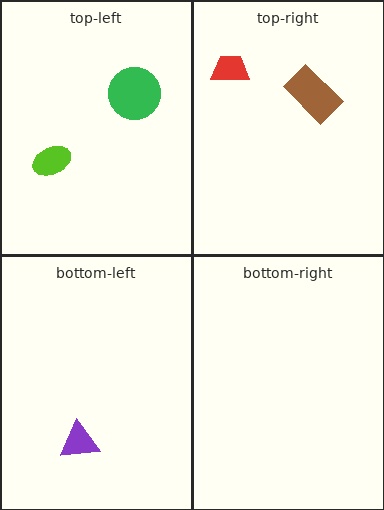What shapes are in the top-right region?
The brown rectangle, the red trapezoid.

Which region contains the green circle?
The top-left region.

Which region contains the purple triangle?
The bottom-left region.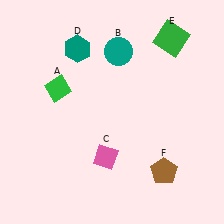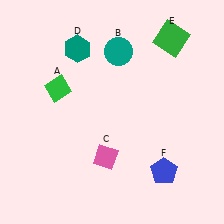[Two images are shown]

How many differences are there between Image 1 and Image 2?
There is 1 difference between the two images.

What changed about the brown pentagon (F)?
In Image 1, F is brown. In Image 2, it changed to blue.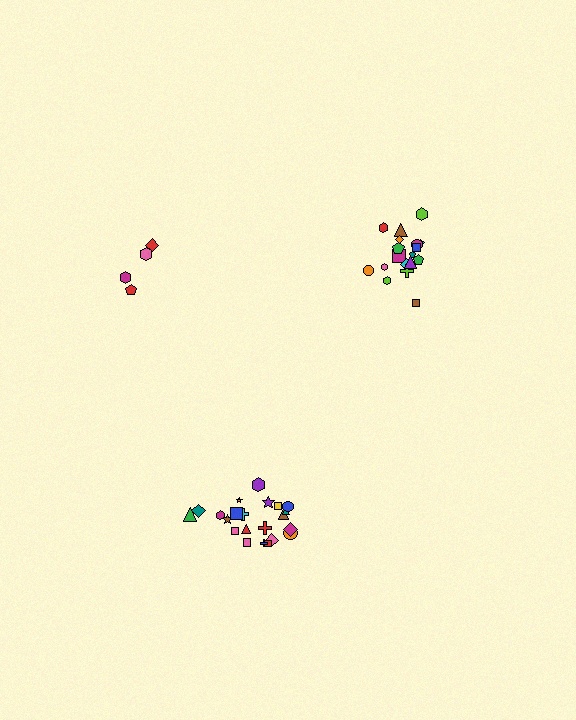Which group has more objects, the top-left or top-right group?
The top-right group.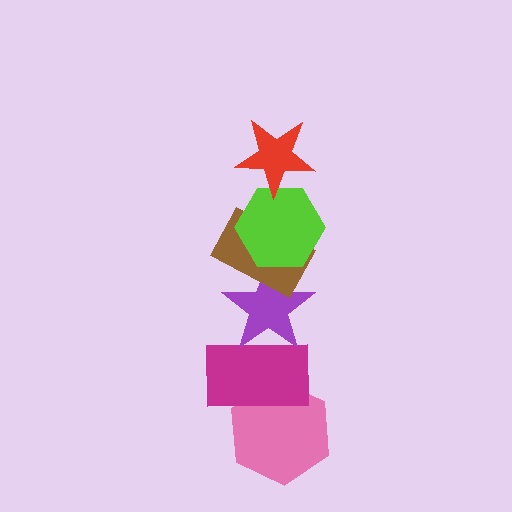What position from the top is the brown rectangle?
The brown rectangle is 3rd from the top.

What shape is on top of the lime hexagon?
The red star is on top of the lime hexagon.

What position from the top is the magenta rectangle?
The magenta rectangle is 5th from the top.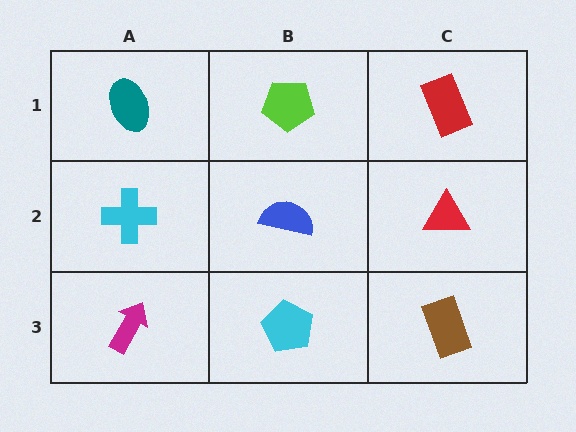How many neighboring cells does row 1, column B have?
3.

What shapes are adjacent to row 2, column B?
A lime pentagon (row 1, column B), a cyan pentagon (row 3, column B), a cyan cross (row 2, column A), a red triangle (row 2, column C).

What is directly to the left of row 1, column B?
A teal ellipse.